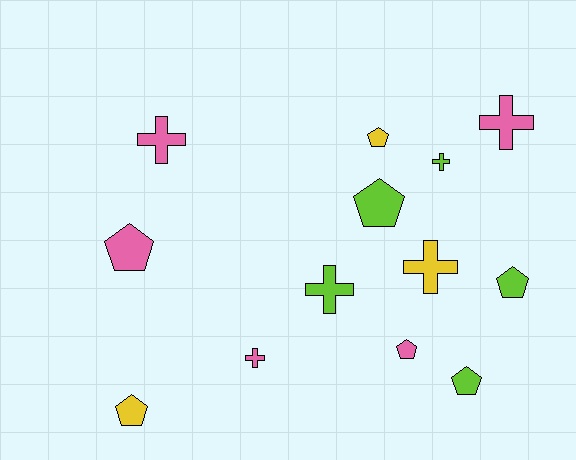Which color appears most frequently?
Pink, with 5 objects.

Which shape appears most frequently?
Pentagon, with 7 objects.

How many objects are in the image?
There are 13 objects.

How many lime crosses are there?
There are 2 lime crosses.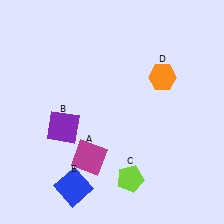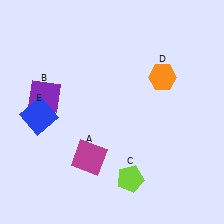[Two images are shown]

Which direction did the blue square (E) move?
The blue square (E) moved up.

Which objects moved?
The objects that moved are: the purple square (B), the blue square (E).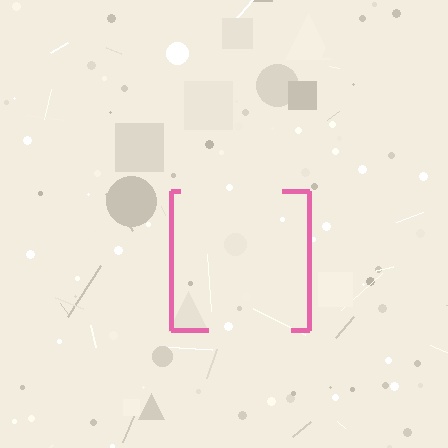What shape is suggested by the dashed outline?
The dashed outline suggests a square.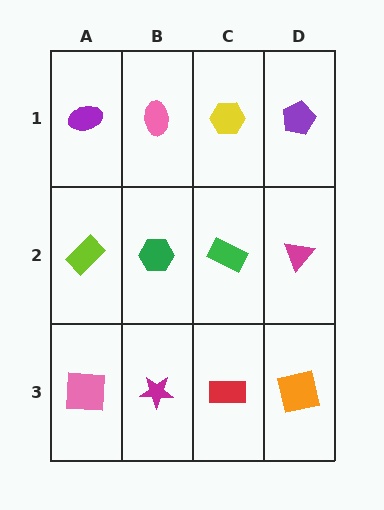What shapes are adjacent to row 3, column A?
A lime rectangle (row 2, column A), a magenta star (row 3, column B).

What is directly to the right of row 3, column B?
A red rectangle.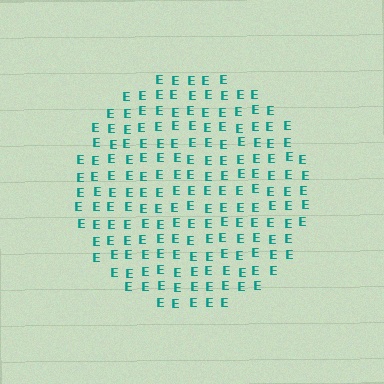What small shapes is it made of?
It is made of small letter E's.